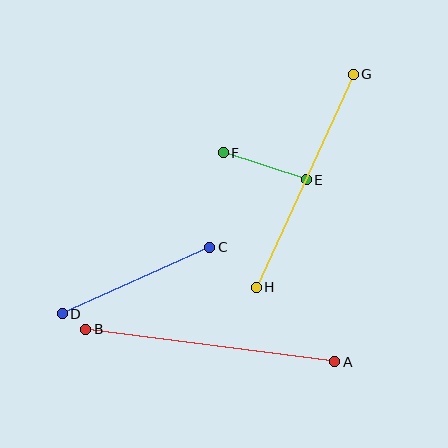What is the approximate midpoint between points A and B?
The midpoint is at approximately (210, 346) pixels.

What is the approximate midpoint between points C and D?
The midpoint is at approximately (136, 280) pixels.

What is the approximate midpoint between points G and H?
The midpoint is at approximately (305, 181) pixels.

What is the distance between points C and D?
The distance is approximately 162 pixels.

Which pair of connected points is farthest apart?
Points A and B are farthest apart.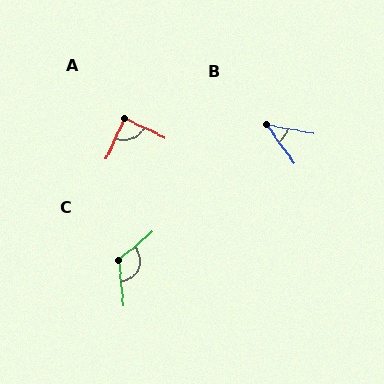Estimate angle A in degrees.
Approximately 88 degrees.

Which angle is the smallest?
B, at approximately 44 degrees.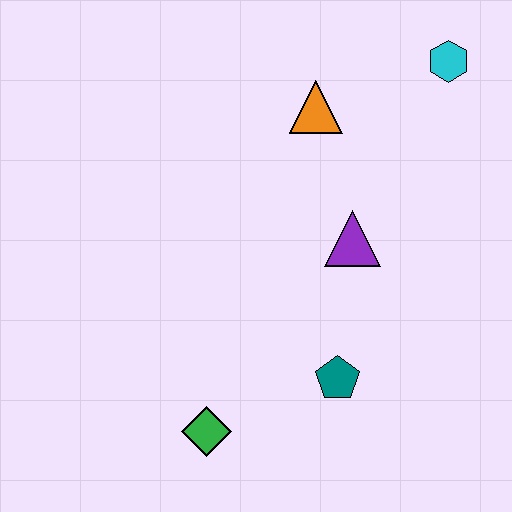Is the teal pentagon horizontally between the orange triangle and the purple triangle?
Yes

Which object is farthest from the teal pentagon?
The cyan hexagon is farthest from the teal pentagon.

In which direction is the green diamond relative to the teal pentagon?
The green diamond is to the left of the teal pentagon.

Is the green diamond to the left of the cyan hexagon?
Yes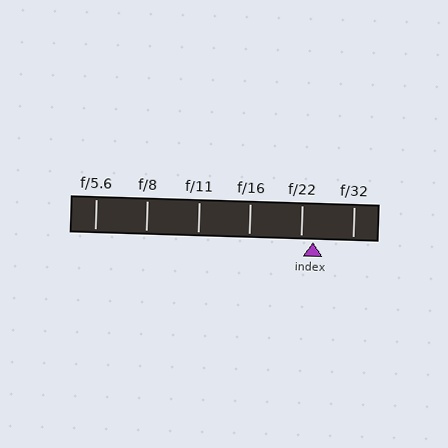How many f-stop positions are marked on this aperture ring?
There are 6 f-stop positions marked.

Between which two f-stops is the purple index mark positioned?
The index mark is between f/22 and f/32.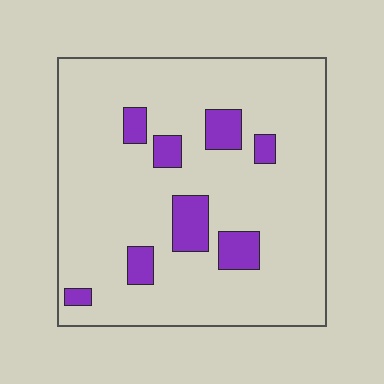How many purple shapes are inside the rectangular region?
8.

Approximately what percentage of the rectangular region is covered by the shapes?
Approximately 15%.